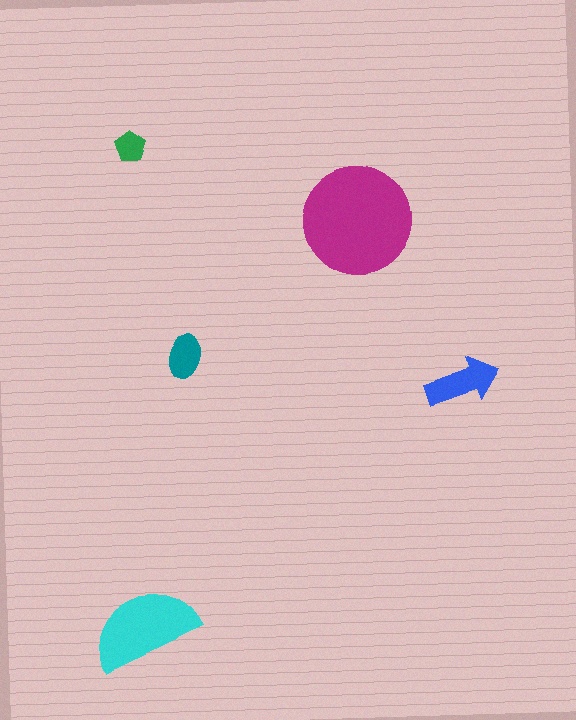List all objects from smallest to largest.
The green pentagon, the teal ellipse, the blue arrow, the cyan semicircle, the magenta circle.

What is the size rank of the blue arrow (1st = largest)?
3rd.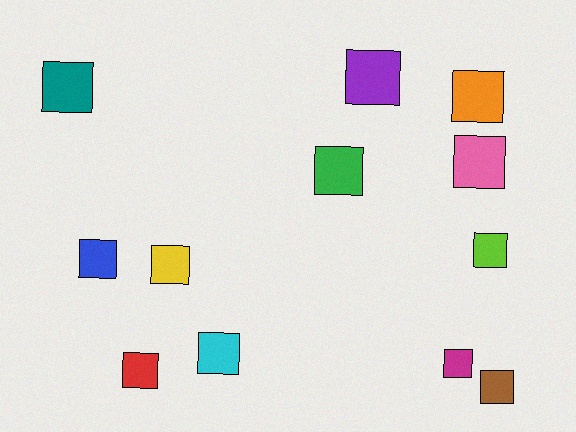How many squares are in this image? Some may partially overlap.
There are 12 squares.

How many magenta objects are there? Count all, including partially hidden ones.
There is 1 magenta object.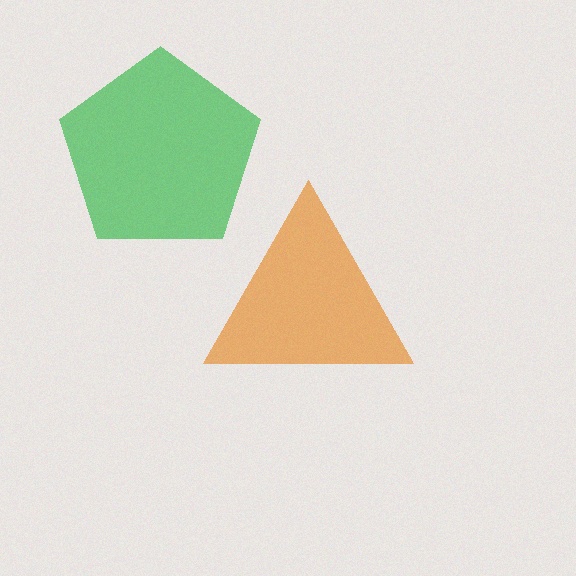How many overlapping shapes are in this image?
There are 2 overlapping shapes in the image.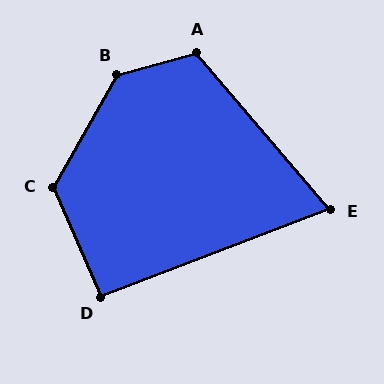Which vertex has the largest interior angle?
B, at approximately 135 degrees.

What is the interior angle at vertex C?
Approximately 127 degrees (obtuse).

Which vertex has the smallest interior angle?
E, at approximately 70 degrees.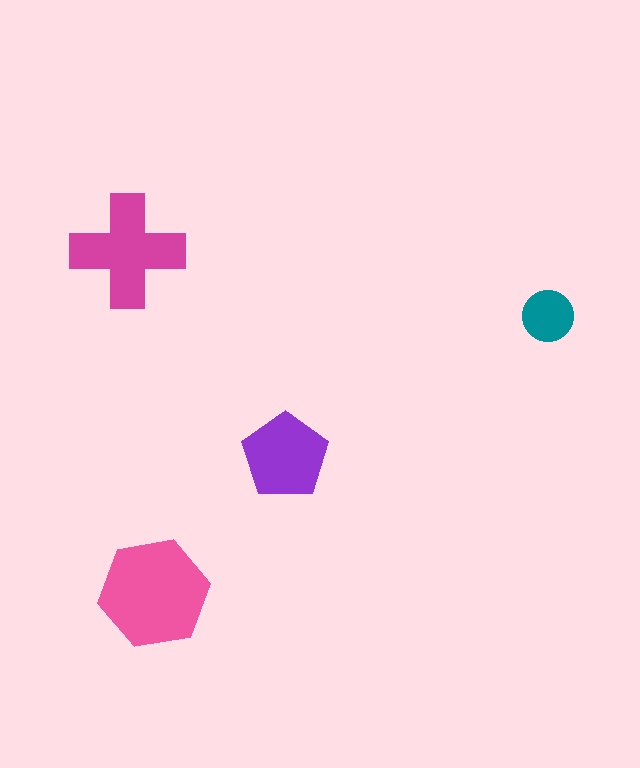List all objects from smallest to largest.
The teal circle, the purple pentagon, the magenta cross, the pink hexagon.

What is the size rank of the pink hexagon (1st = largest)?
1st.